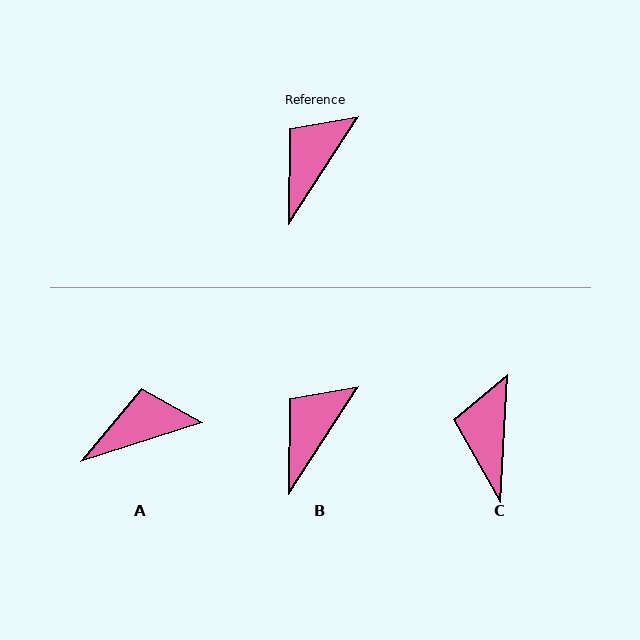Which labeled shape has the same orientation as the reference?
B.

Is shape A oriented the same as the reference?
No, it is off by about 40 degrees.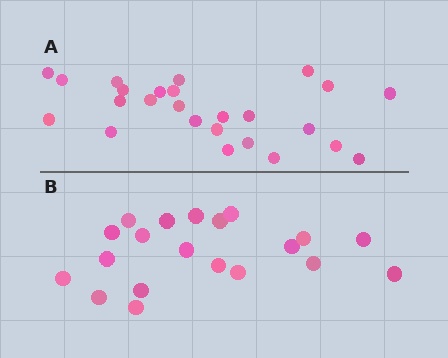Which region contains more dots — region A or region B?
Region A (the top region) has more dots.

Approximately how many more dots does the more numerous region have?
Region A has about 5 more dots than region B.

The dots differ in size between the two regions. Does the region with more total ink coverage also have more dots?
No. Region B has more total ink coverage because its dots are larger, but region A actually contains more individual dots. Total area can be misleading — the number of items is what matters here.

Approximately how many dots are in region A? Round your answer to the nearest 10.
About 20 dots. (The exact count is 25, which rounds to 20.)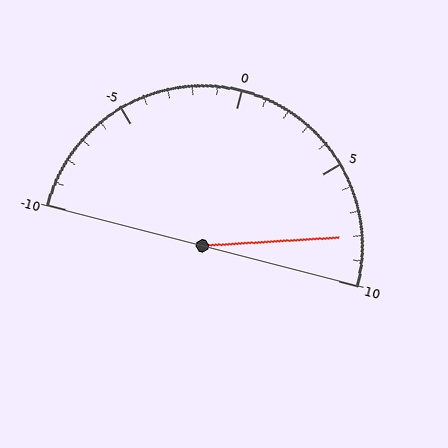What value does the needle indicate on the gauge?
The needle indicates approximately 8.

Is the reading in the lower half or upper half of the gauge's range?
The reading is in the upper half of the range (-10 to 10).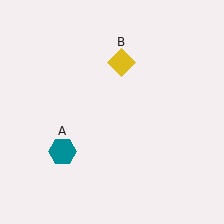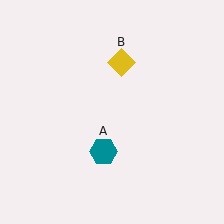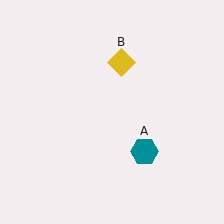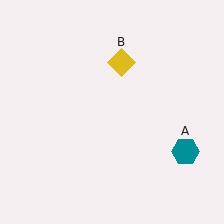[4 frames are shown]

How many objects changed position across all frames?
1 object changed position: teal hexagon (object A).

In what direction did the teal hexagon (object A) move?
The teal hexagon (object A) moved right.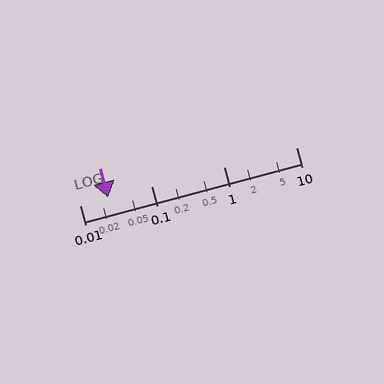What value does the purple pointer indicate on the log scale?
The pointer indicates approximately 0.025.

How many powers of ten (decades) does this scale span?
The scale spans 3 decades, from 0.01 to 10.